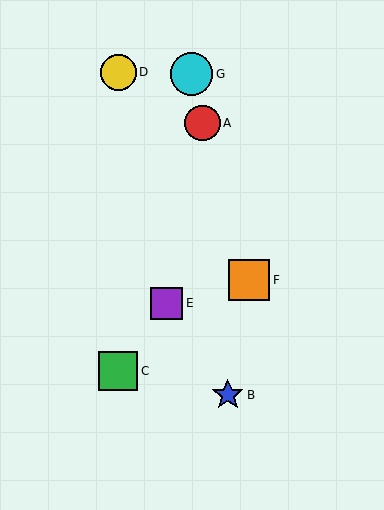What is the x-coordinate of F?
Object F is at x≈249.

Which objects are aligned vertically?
Objects C, D are aligned vertically.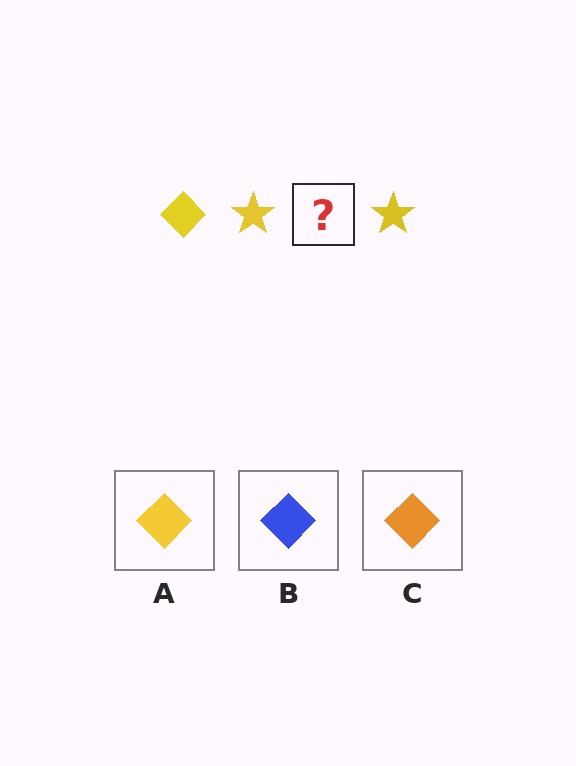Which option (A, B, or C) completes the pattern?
A.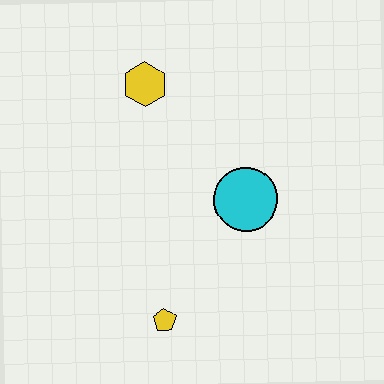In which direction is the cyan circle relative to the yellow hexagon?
The cyan circle is below the yellow hexagon.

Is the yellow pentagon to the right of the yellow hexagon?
Yes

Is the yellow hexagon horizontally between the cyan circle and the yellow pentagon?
No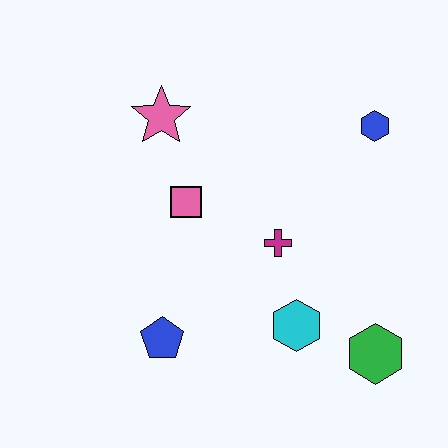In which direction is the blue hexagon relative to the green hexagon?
The blue hexagon is above the green hexagon.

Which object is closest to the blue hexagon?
The magenta cross is closest to the blue hexagon.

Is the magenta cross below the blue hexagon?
Yes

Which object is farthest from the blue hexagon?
The blue pentagon is farthest from the blue hexagon.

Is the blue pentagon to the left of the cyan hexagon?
Yes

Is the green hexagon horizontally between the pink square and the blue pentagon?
No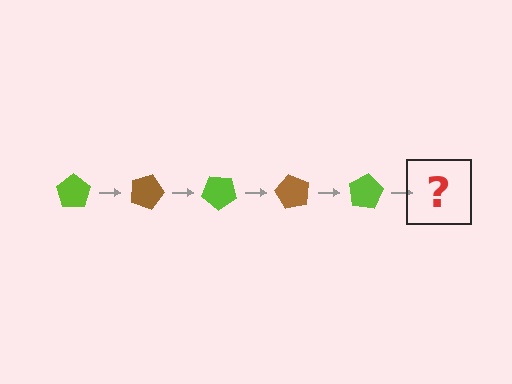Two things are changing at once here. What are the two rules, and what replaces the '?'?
The two rules are that it rotates 20 degrees each step and the color cycles through lime and brown. The '?' should be a brown pentagon, rotated 100 degrees from the start.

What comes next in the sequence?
The next element should be a brown pentagon, rotated 100 degrees from the start.